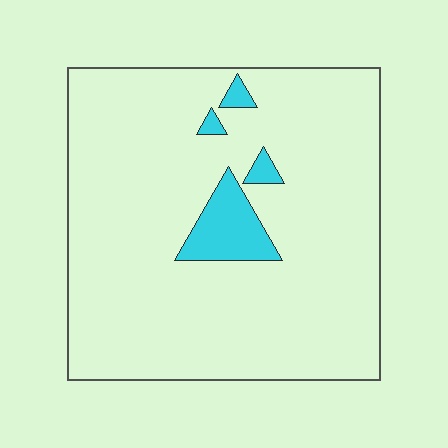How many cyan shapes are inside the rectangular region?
4.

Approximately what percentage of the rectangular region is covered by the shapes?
Approximately 5%.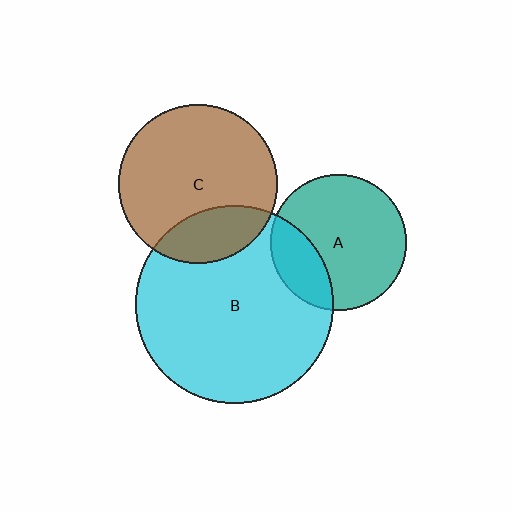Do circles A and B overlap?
Yes.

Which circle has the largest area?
Circle B (cyan).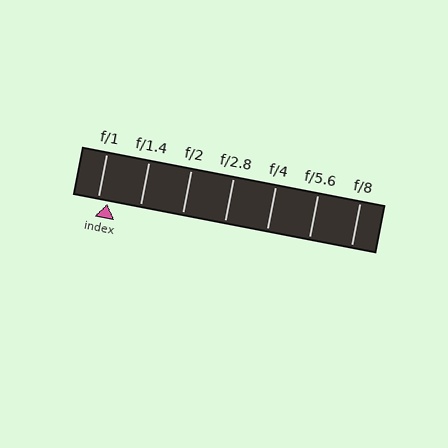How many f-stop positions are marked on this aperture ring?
There are 7 f-stop positions marked.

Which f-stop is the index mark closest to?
The index mark is closest to f/1.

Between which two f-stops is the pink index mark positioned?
The index mark is between f/1 and f/1.4.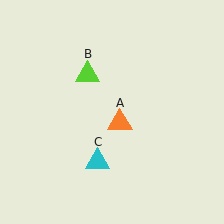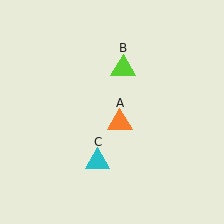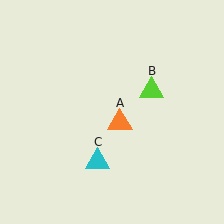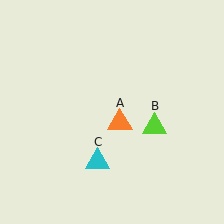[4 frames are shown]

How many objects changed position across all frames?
1 object changed position: lime triangle (object B).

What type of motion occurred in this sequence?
The lime triangle (object B) rotated clockwise around the center of the scene.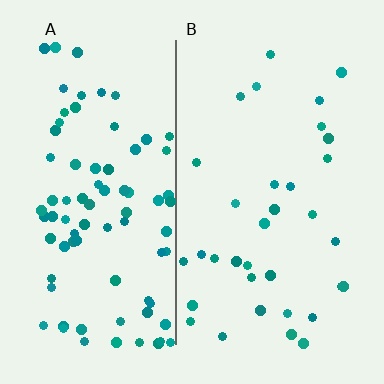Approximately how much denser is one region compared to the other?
Approximately 2.5× — region A over region B.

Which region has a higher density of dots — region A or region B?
A (the left).